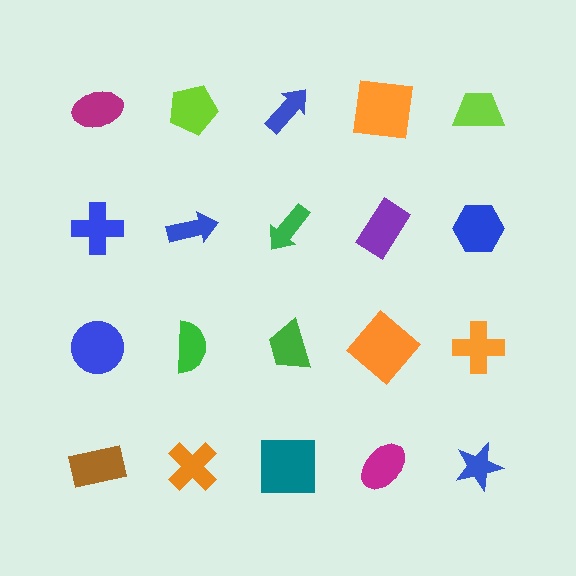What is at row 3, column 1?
A blue circle.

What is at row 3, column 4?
An orange diamond.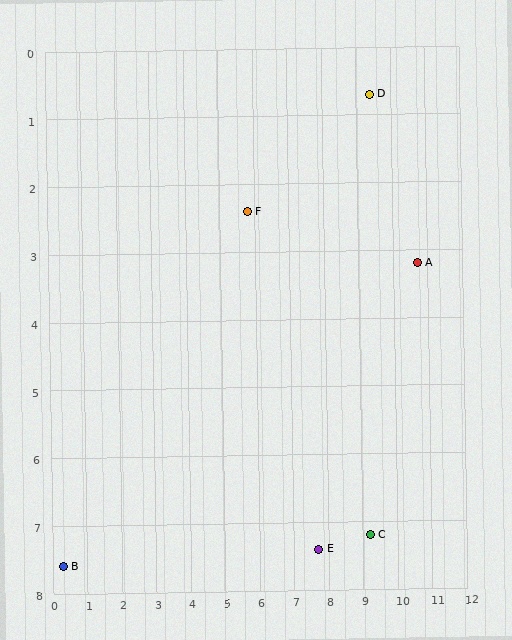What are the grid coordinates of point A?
Point A is at approximately (10.7, 3.2).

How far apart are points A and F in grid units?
Points A and F are about 5.0 grid units apart.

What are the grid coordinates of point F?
Point F is at approximately (5.8, 2.4).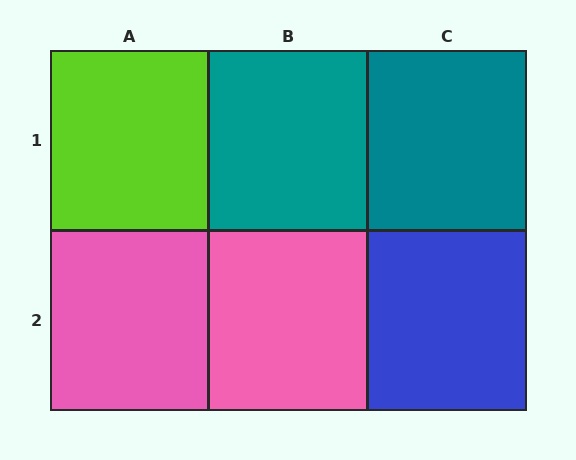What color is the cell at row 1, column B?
Teal.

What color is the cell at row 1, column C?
Teal.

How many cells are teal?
2 cells are teal.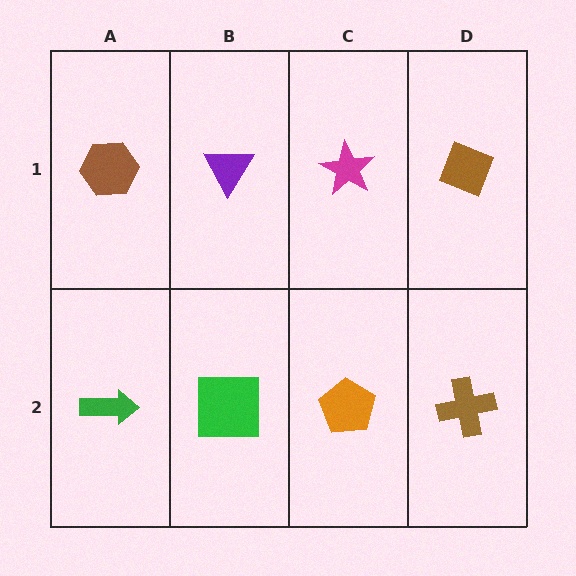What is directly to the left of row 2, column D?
An orange pentagon.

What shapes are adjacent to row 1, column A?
A green arrow (row 2, column A), a purple triangle (row 1, column B).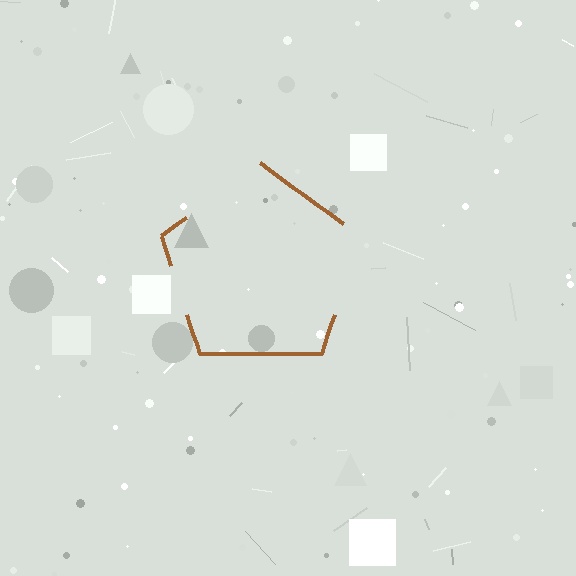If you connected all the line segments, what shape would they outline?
They would outline a pentagon.